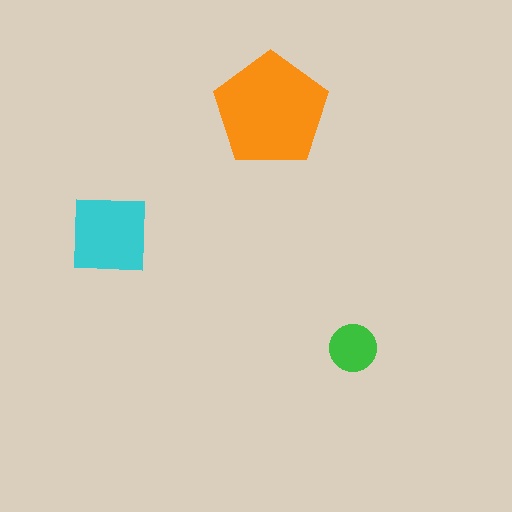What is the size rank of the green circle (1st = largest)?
3rd.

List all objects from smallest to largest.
The green circle, the cyan square, the orange pentagon.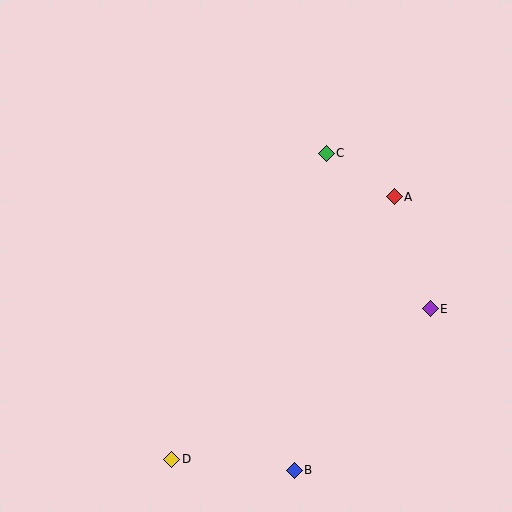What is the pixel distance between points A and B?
The distance between A and B is 291 pixels.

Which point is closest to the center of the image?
Point C at (326, 153) is closest to the center.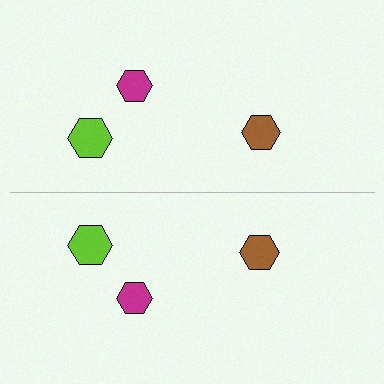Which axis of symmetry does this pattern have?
The pattern has a horizontal axis of symmetry running through the center of the image.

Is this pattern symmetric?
Yes, this pattern has bilateral (reflection) symmetry.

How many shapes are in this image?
There are 6 shapes in this image.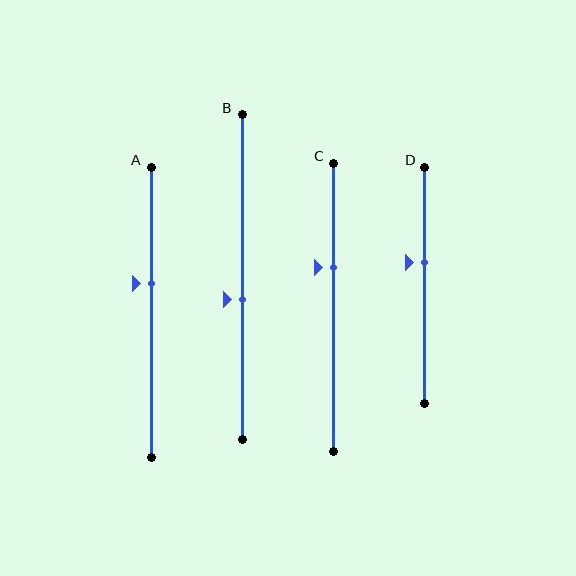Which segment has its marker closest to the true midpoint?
Segment B has its marker closest to the true midpoint.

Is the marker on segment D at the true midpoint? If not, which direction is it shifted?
No, the marker on segment D is shifted upward by about 9% of the segment length.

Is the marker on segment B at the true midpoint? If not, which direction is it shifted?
No, the marker on segment B is shifted downward by about 7% of the segment length.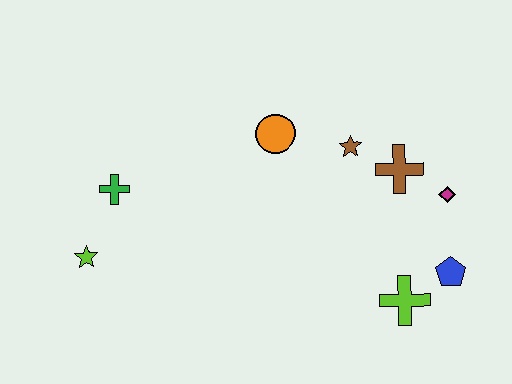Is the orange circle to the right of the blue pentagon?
No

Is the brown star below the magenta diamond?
No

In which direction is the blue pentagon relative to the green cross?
The blue pentagon is to the right of the green cross.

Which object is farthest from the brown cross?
The lime star is farthest from the brown cross.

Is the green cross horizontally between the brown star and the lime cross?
No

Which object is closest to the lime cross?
The blue pentagon is closest to the lime cross.